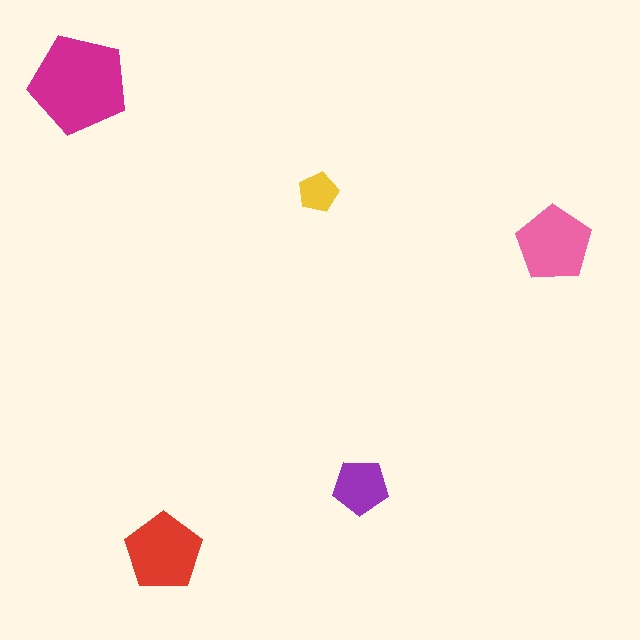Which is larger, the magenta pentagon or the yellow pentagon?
The magenta one.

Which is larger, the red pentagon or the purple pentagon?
The red one.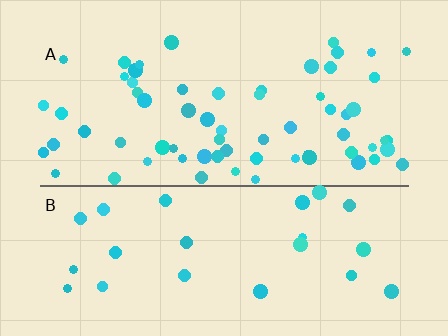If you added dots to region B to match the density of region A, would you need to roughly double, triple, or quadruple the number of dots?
Approximately triple.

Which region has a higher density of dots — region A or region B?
A (the top).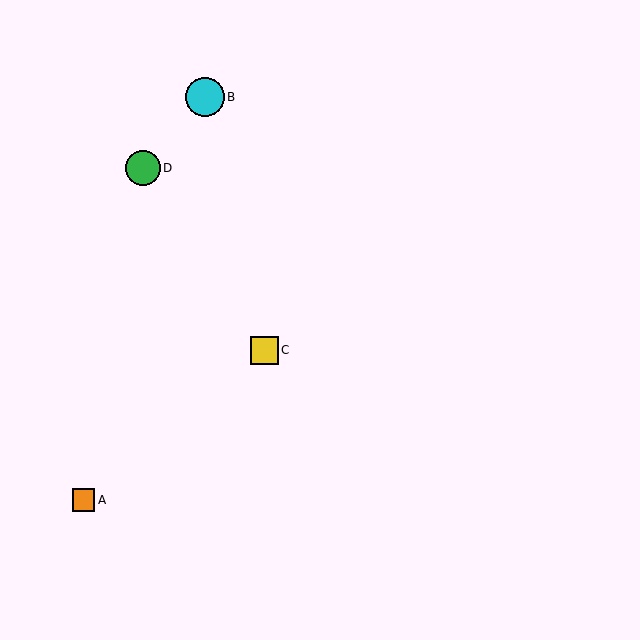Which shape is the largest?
The cyan circle (labeled B) is the largest.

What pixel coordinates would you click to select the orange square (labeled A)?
Click at (84, 500) to select the orange square A.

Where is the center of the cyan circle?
The center of the cyan circle is at (205, 97).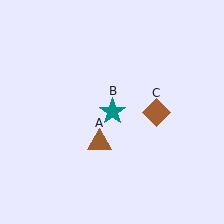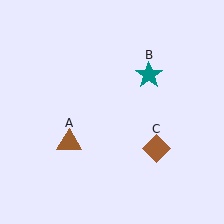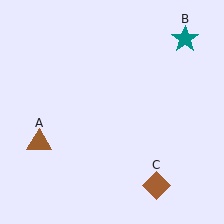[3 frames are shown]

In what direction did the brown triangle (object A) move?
The brown triangle (object A) moved left.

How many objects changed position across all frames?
3 objects changed position: brown triangle (object A), teal star (object B), brown diamond (object C).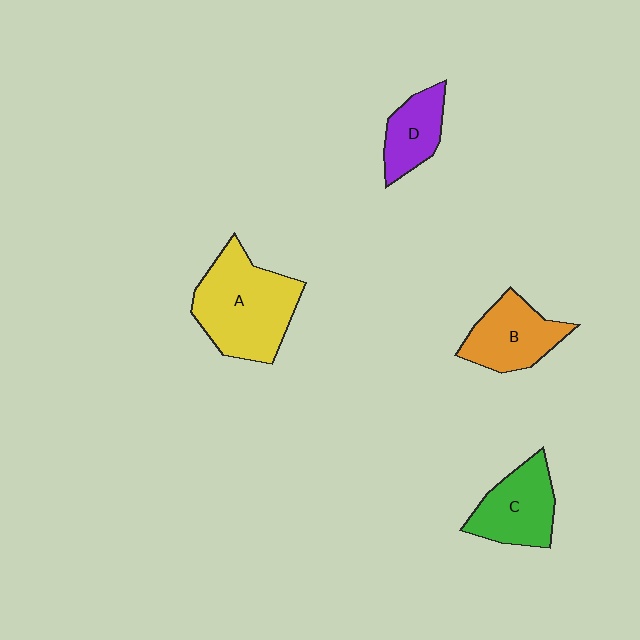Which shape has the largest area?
Shape A (yellow).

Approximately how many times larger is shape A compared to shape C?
Approximately 1.5 times.